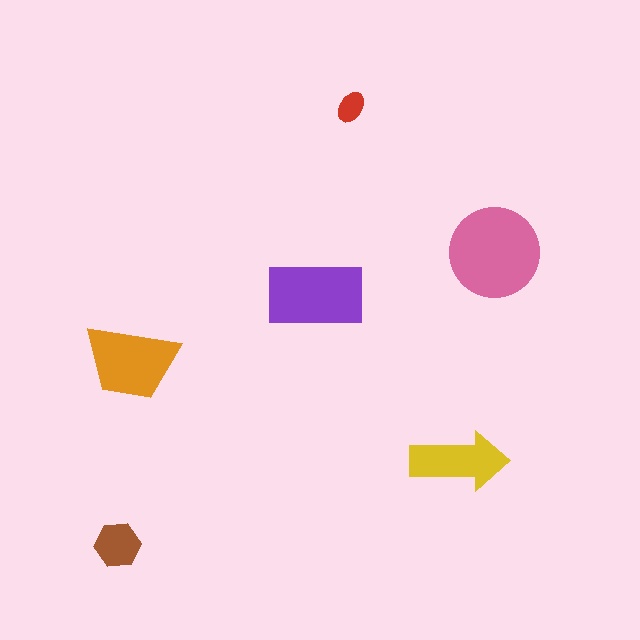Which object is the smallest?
The red ellipse.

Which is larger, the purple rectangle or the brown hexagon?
The purple rectangle.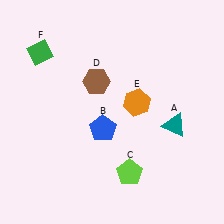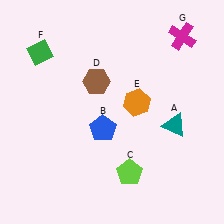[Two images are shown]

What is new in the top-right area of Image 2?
A magenta cross (G) was added in the top-right area of Image 2.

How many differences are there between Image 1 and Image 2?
There is 1 difference between the two images.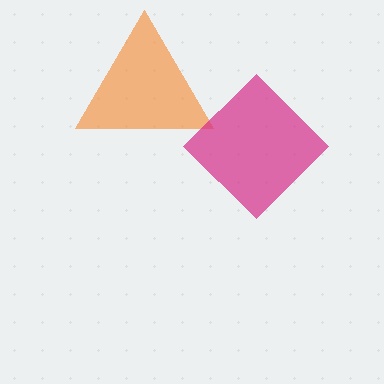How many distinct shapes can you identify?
There are 2 distinct shapes: an orange triangle, a magenta diamond.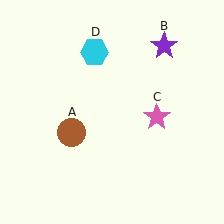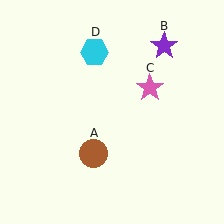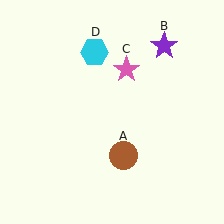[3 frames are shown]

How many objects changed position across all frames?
2 objects changed position: brown circle (object A), pink star (object C).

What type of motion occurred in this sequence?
The brown circle (object A), pink star (object C) rotated counterclockwise around the center of the scene.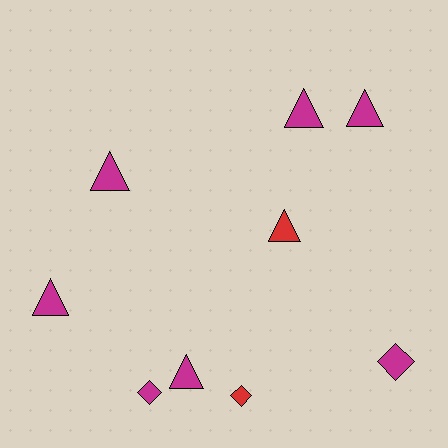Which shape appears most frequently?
Triangle, with 6 objects.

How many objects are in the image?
There are 9 objects.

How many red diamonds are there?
There is 1 red diamond.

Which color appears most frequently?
Magenta, with 7 objects.